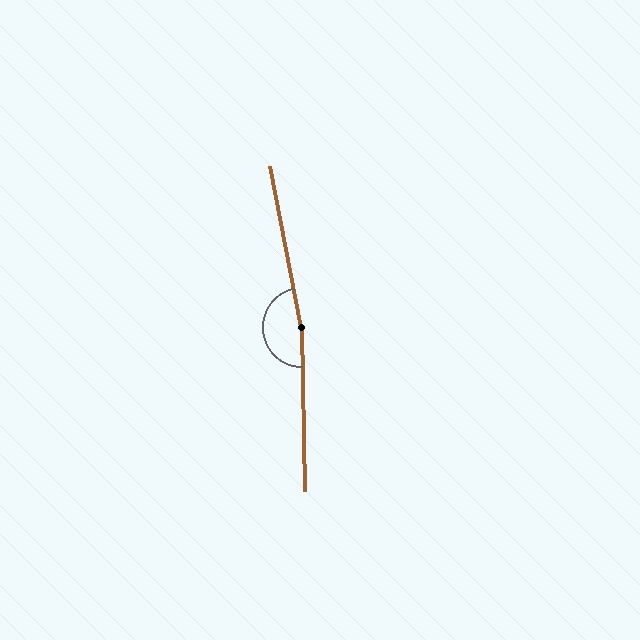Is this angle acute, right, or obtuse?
It is obtuse.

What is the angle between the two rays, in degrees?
Approximately 170 degrees.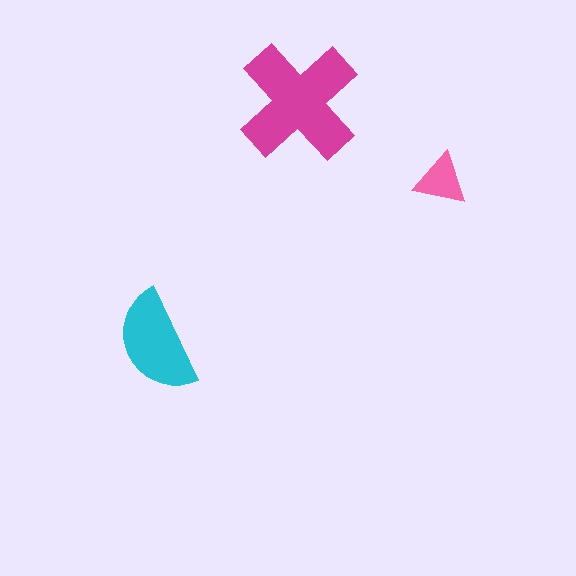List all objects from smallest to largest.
The pink triangle, the cyan semicircle, the magenta cross.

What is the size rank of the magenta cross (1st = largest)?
1st.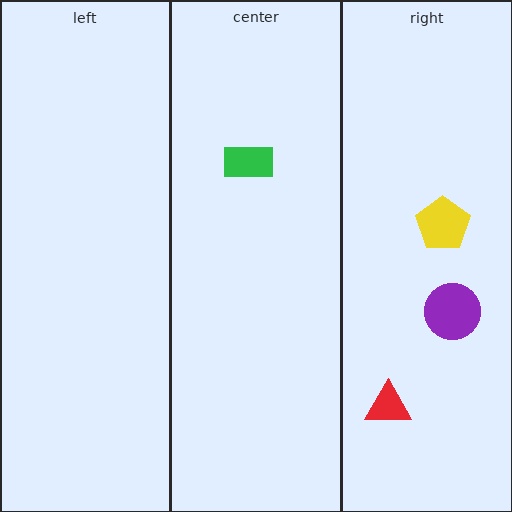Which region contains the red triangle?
The right region.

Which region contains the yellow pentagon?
The right region.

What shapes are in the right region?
The yellow pentagon, the red triangle, the purple circle.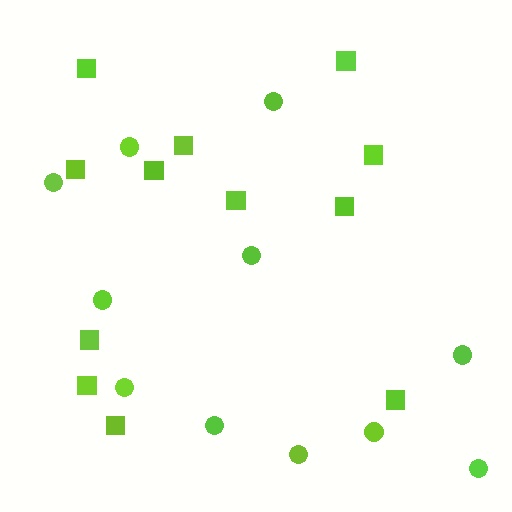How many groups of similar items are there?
There are 2 groups: one group of circles (11) and one group of squares (12).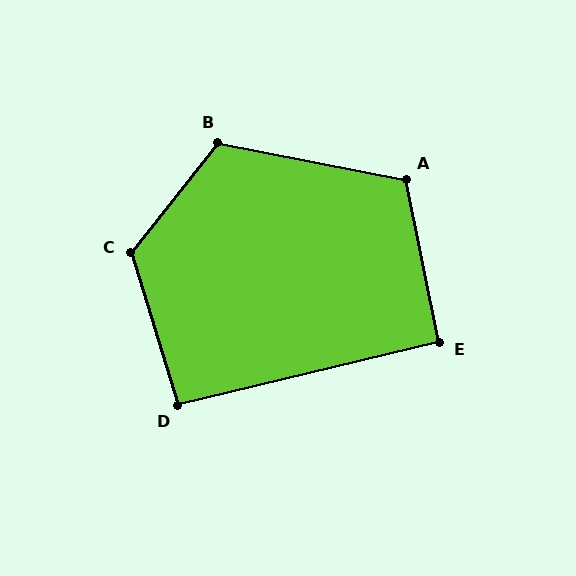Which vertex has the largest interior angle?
C, at approximately 125 degrees.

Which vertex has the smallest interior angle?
E, at approximately 92 degrees.